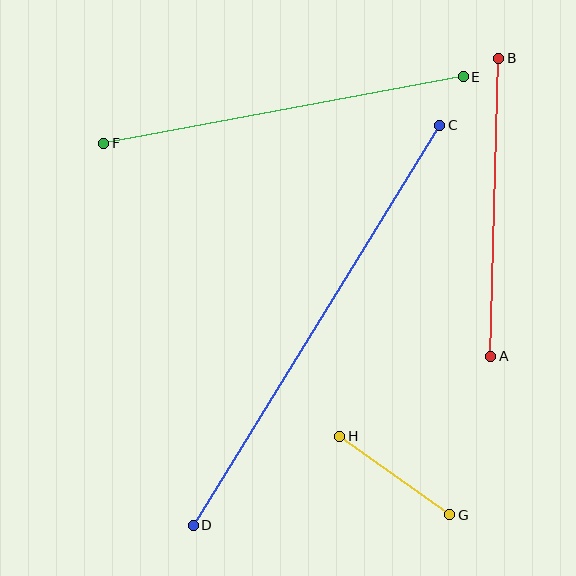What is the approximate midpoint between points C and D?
The midpoint is at approximately (317, 325) pixels.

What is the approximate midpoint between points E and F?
The midpoint is at approximately (283, 110) pixels.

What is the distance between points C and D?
The distance is approximately 470 pixels.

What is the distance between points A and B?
The distance is approximately 298 pixels.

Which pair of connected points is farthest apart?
Points C and D are farthest apart.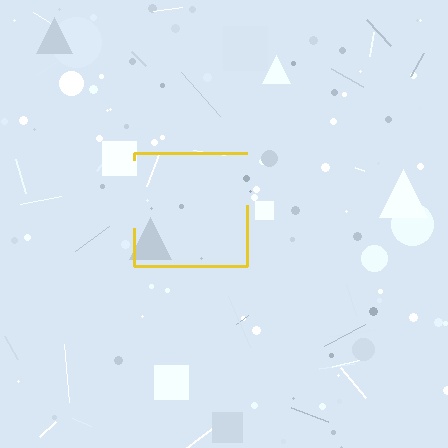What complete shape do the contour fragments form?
The contour fragments form a square.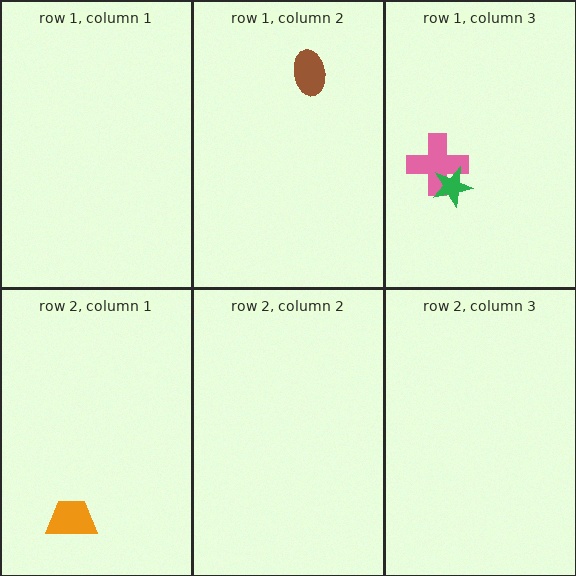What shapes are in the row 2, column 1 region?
The orange trapezoid.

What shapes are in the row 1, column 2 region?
The brown ellipse.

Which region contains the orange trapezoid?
The row 2, column 1 region.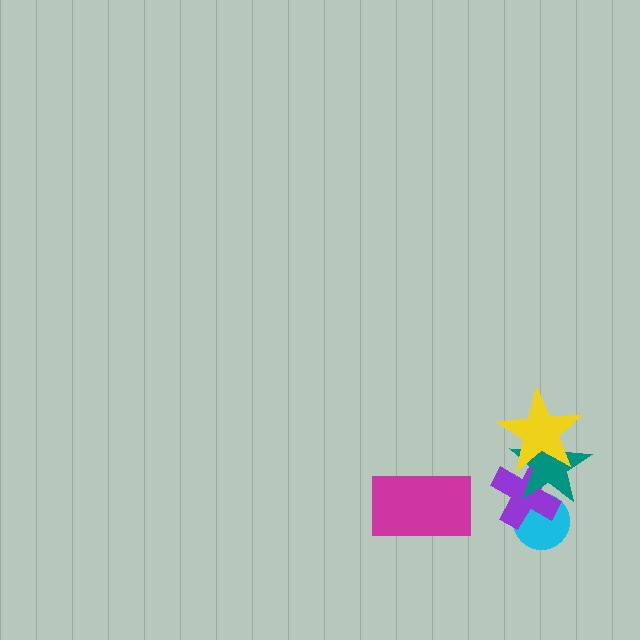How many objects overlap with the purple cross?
3 objects overlap with the purple cross.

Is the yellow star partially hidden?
No, no other shape covers it.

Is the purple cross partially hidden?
Yes, it is partially covered by another shape.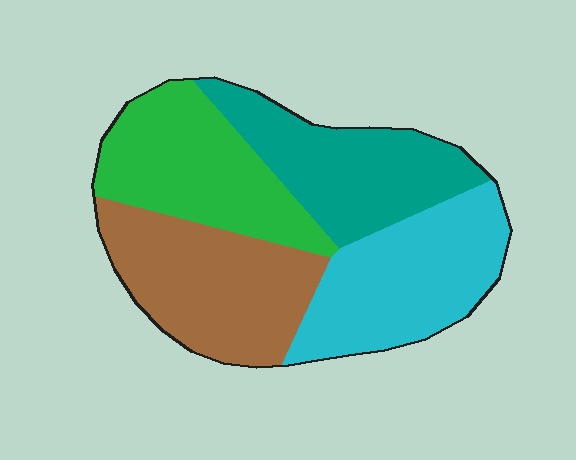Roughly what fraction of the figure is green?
Green covers around 25% of the figure.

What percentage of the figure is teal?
Teal takes up about one quarter (1/4) of the figure.